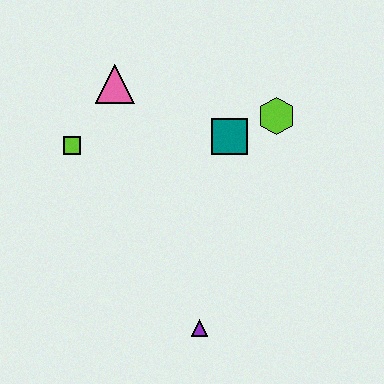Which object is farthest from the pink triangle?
The purple triangle is farthest from the pink triangle.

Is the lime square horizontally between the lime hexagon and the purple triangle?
No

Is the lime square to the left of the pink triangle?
Yes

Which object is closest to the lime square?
The pink triangle is closest to the lime square.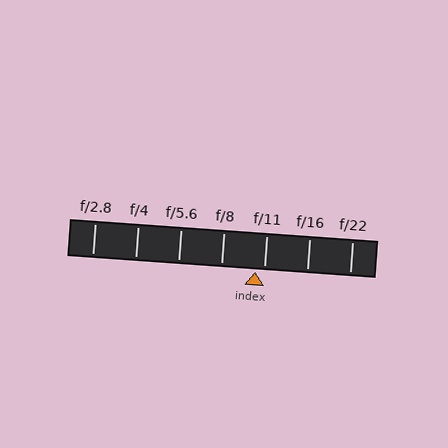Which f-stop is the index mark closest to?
The index mark is closest to f/11.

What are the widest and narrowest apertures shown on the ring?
The widest aperture shown is f/2.8 and the narrowest is f/22.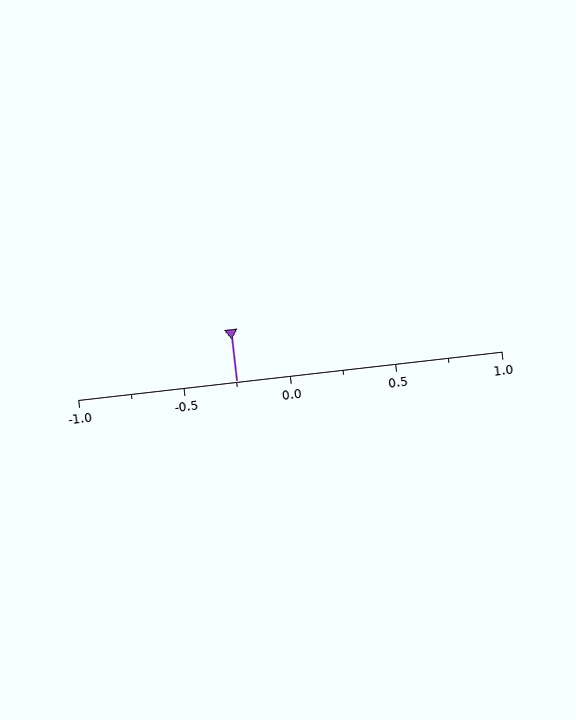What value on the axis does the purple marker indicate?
The marker indicates approximately -0.25.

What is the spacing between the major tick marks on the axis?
The major ticks are spaced 0.5 apart.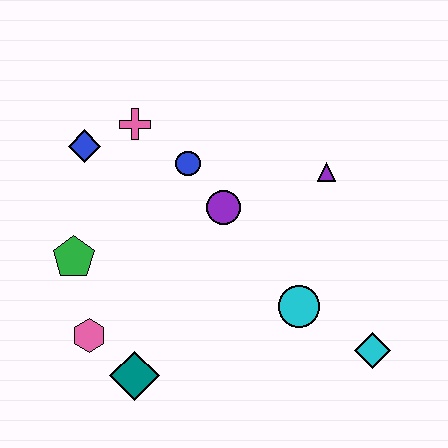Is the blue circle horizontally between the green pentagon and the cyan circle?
Yes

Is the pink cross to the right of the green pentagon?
Yes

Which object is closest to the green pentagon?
The pink hexagon is closest to the green pentagon.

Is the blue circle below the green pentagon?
No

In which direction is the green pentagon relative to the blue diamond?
The green pentagon is below the blue diamond.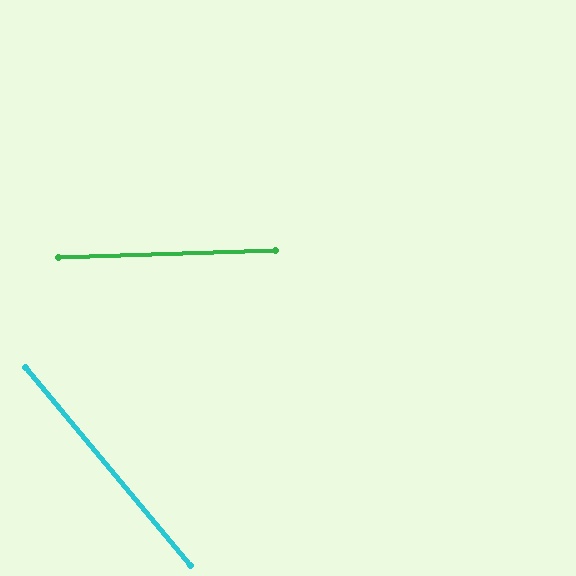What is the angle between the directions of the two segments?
Approximately 52 degrees.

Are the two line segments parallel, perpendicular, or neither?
Neither parallel nor perpendicular — they differ by about 52°.